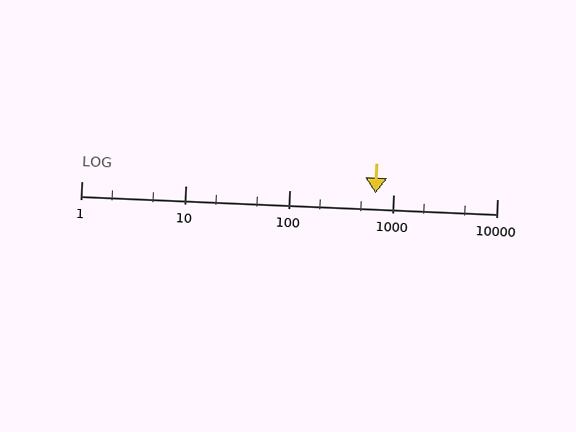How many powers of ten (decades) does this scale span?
The scale spans 4 decades, from 1 to 10000.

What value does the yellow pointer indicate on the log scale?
The pointer indicates approximately 680.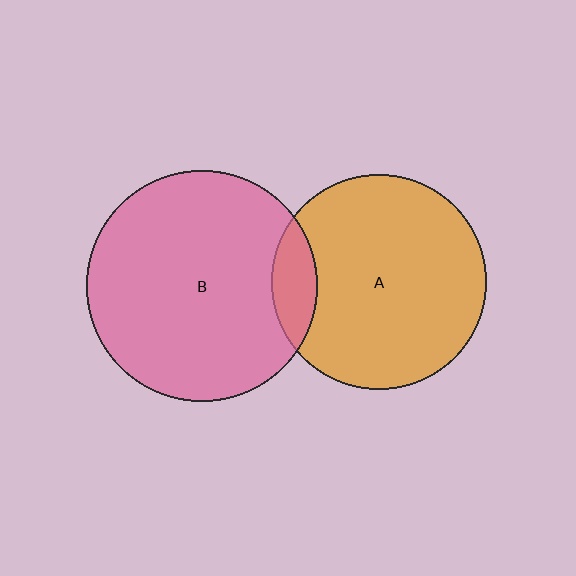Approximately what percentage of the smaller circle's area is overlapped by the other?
Approximately 10%.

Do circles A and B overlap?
Yes.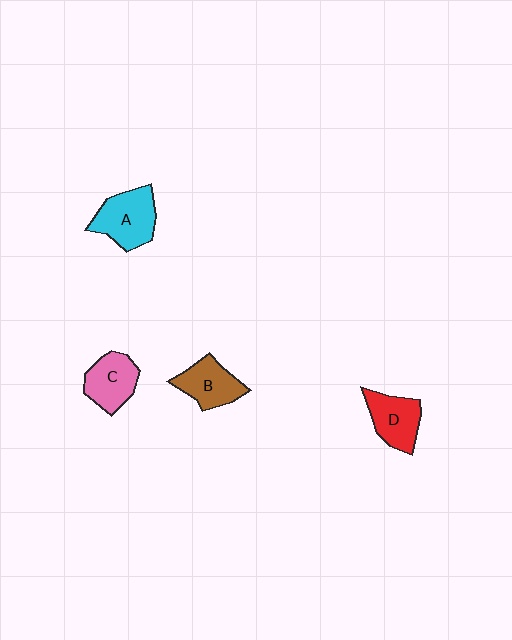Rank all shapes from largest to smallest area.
From largest to smallest: A (cyan), D (red), C (pink), B (brown).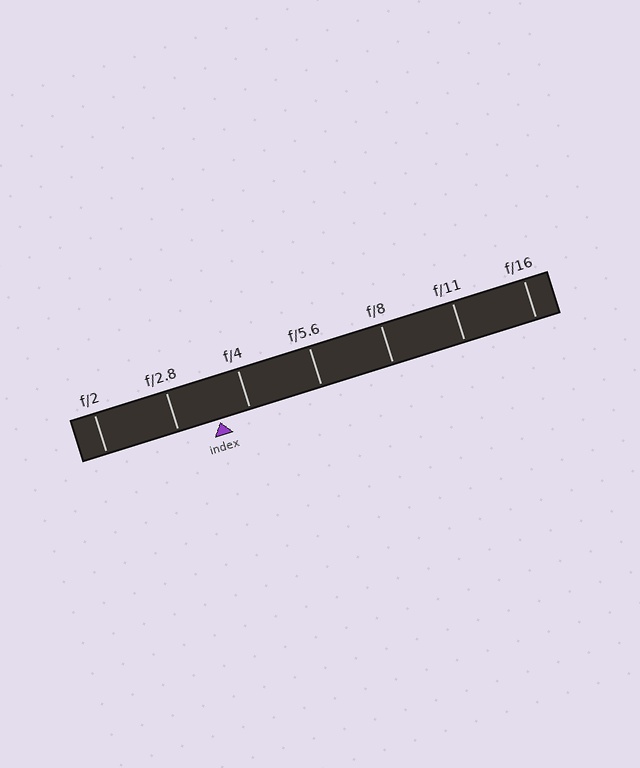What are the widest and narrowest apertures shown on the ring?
The widest aperture shown is f/2 and the narrowest is f/16.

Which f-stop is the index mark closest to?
The index mark is closest to f/4.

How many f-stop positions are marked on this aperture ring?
There are 7 f-stop positions marked.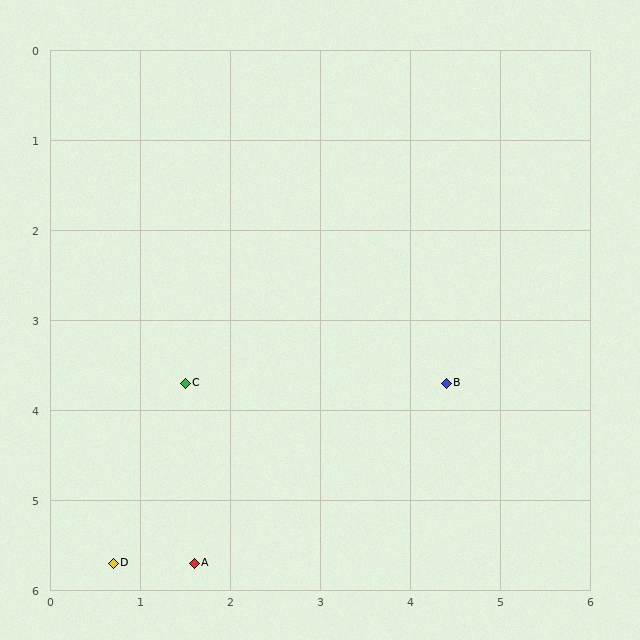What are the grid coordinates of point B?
Point B is at approximately (4.4, 3.7).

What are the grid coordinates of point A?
Point A is at approximately (1.6, 5.7).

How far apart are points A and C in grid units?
Points A and C are about 2.0 grid units apart.